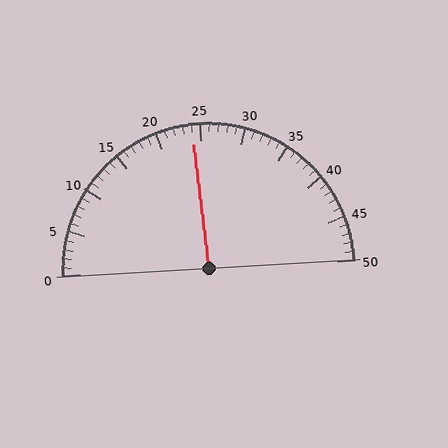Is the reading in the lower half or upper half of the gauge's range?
The reading is in the lower half of the range (0 to 50).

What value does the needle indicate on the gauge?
The needle indicates approximately 24.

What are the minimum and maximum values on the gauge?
The gauge ranges from 0 to 50.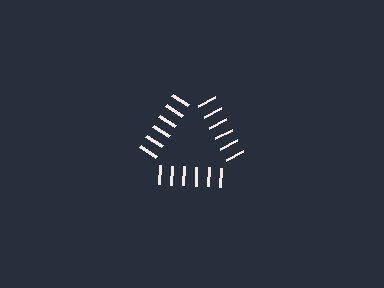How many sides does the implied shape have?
3 sides — the line-ends trace a triangle.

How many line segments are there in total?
18 — 6 along each of the 3 edges.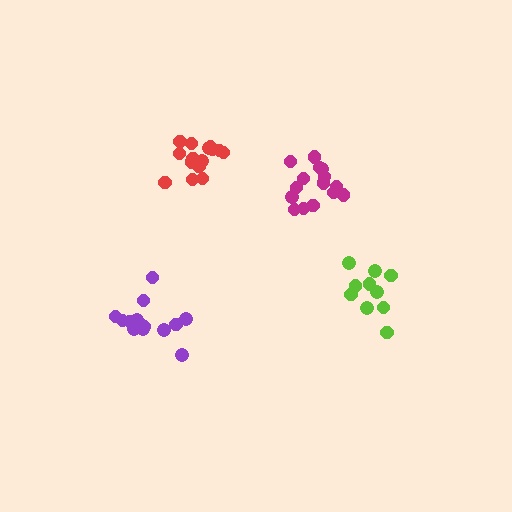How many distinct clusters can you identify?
There are 4 distinct clusters.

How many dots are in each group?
Group 1: 15 dots, Group 2: 14 dots, Group 3: 11 dots, Group 4: 16 dots (56 total).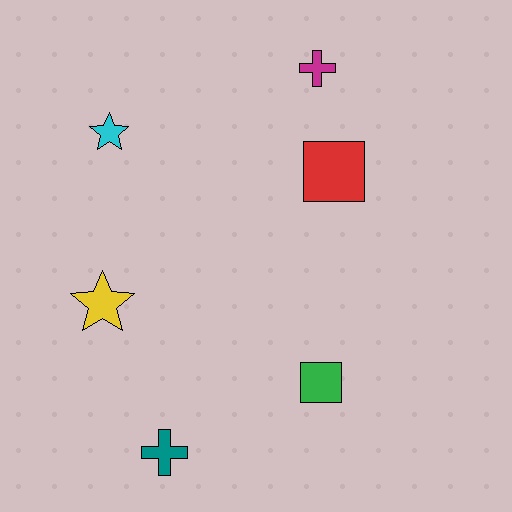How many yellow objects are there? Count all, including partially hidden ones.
There is 1 yellow object.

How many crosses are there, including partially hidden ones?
There are 2 crosses.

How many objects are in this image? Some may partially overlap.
There are 6 objects.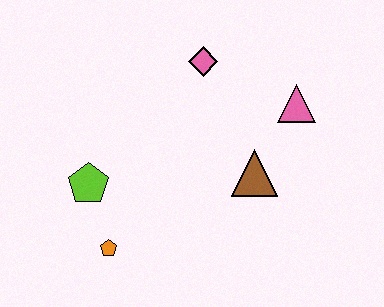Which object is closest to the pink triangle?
The brown triangle is closest to the pink triangle.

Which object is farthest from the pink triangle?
The orange pentagon is farthest from the pink triangle.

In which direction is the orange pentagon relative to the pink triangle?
The orange pentagon is to the left of the pink triangle.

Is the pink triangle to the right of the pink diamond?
Yes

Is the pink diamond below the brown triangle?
No